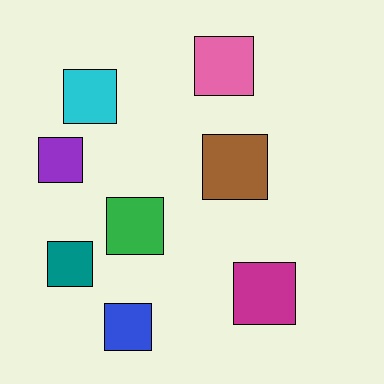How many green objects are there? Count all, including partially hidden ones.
There is 1 green object.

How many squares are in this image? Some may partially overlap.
There are 8 squares.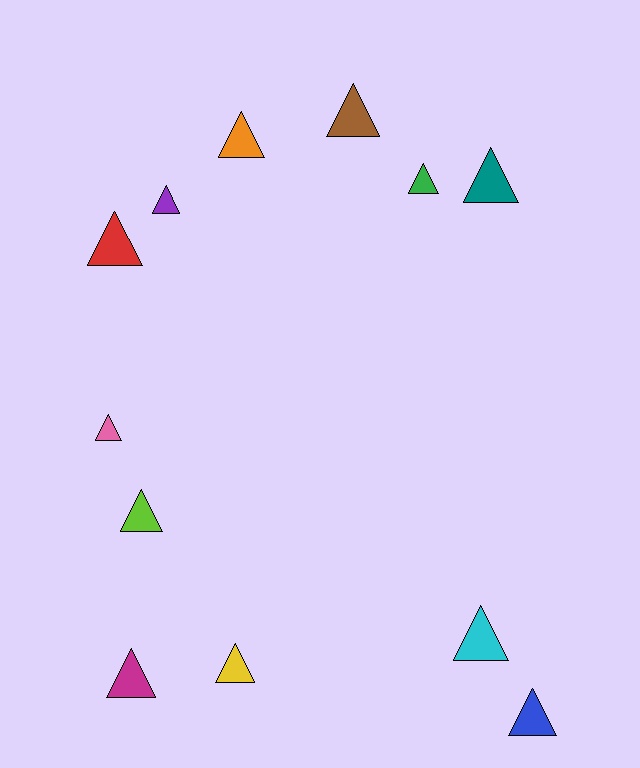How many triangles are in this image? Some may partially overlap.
There are 12 triangles.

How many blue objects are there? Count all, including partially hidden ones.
There is 1 blue object.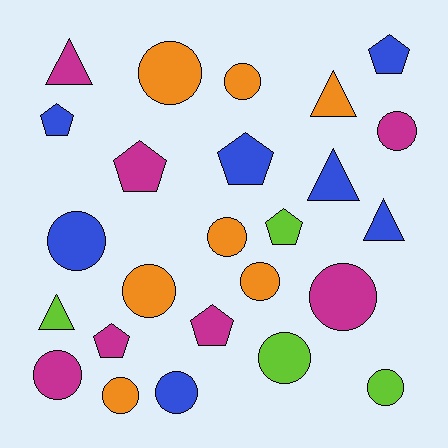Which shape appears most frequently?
Circle, with 13 objects.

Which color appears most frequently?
Magenta, with 7 objects.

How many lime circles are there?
There are 2 lime circles.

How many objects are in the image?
There are 25 objects.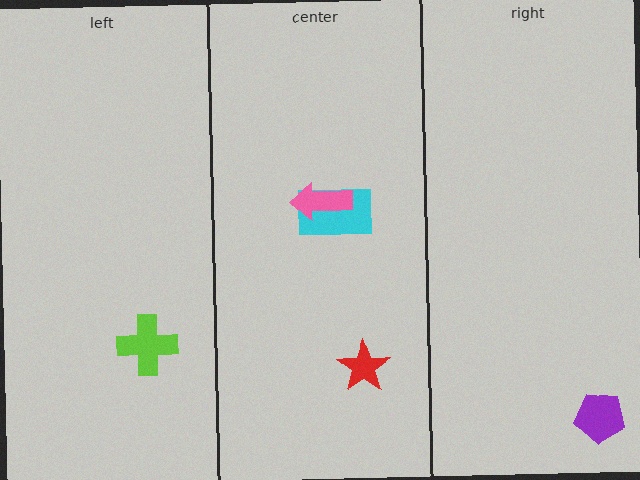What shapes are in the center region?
The cyan rectangle, the pink arrow, the red star.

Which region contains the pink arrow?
The center region.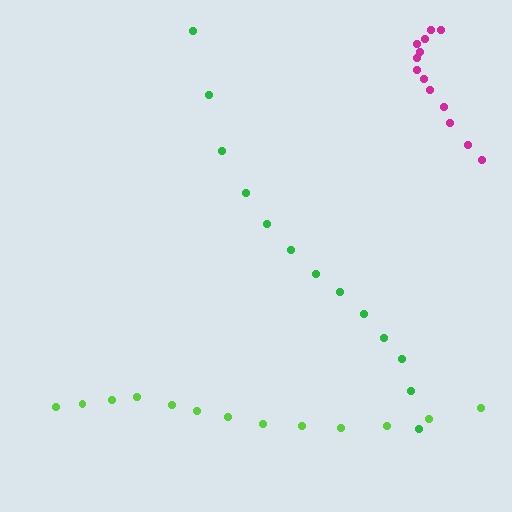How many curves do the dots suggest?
There are 3 distinct paths.